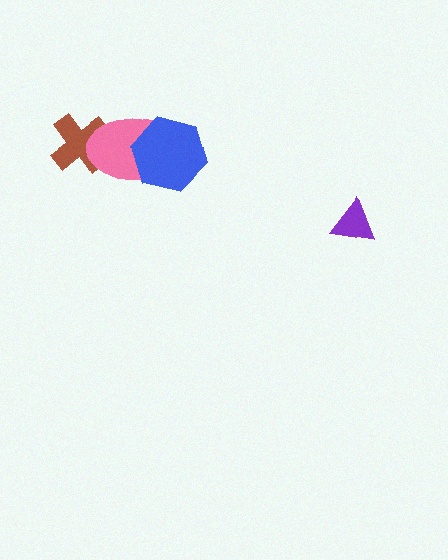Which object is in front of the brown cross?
The pink ellipse is in front of the brown cross.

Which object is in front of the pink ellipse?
The blue hexagon is in front of the pink ellipse.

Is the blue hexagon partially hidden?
No, no other shape covers it.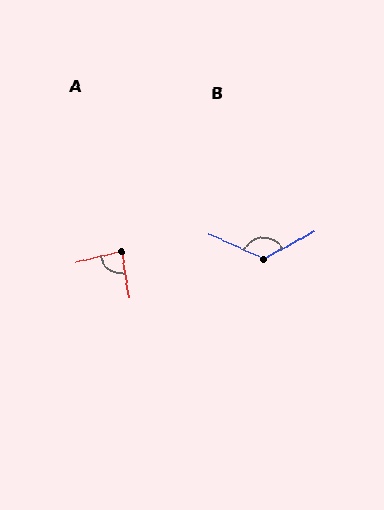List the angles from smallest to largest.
A (85°), B (128°).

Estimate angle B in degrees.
Approximately 128 degrees.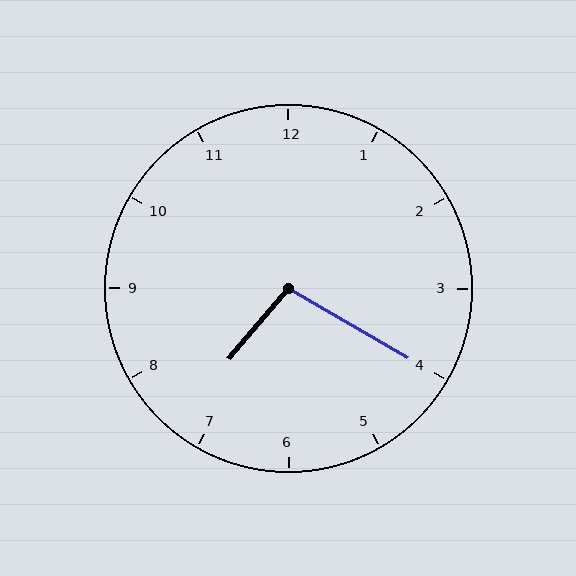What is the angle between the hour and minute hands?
Approximately 100 degrees.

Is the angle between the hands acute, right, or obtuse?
It is obtuse.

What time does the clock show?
7:20.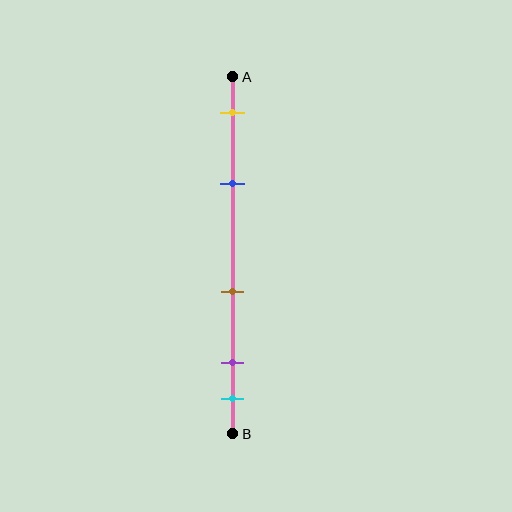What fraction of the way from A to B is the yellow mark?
The yellow mark is approximately 10% (0.1) of the way from A to B.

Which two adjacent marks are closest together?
The purple and cyan marks are the closest adjacent pair.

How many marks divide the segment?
There are 5 marks dividing the segment.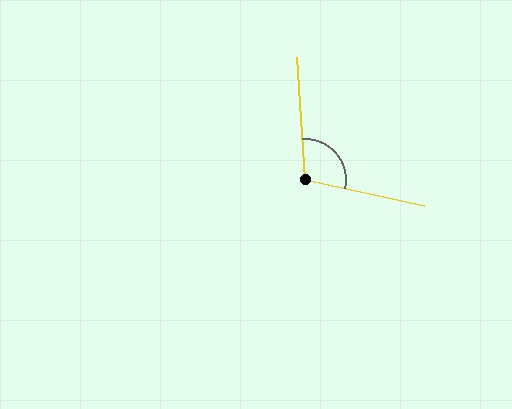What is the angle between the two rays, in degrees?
Approximately 106 degrees.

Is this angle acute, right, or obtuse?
It is obtuse.